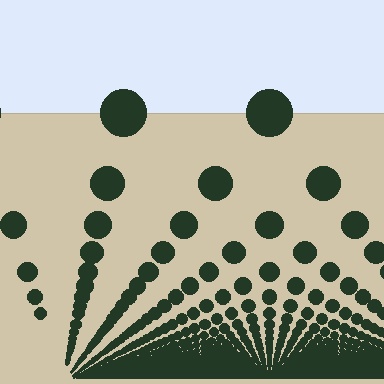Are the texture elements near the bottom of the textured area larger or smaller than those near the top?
Smaller. The gradient is inverted — elements near the bottom are smaller and denser.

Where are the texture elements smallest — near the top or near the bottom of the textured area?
Near the bottom.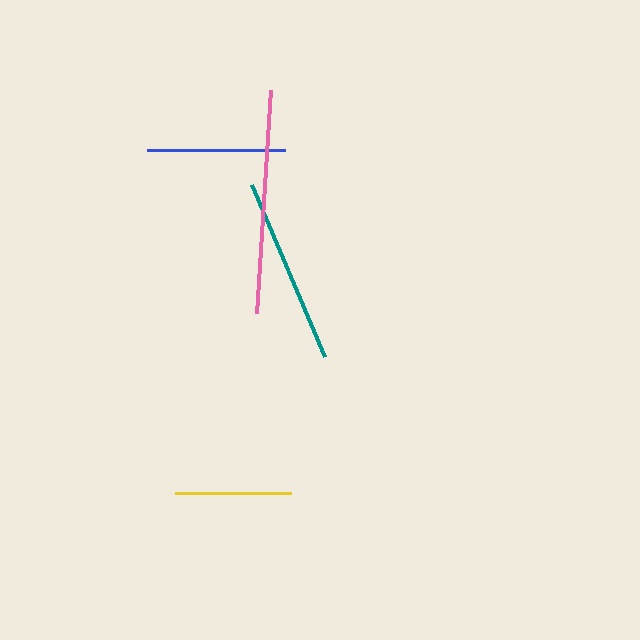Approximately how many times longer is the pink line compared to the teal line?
The pink line is approximately 1.2 times the length of the teal line.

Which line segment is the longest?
The pink line is the longest at approximately 223 pixels.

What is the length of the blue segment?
The blue segment is approximately 138 pixels long.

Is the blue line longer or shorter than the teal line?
The teal line is longer than the blue line.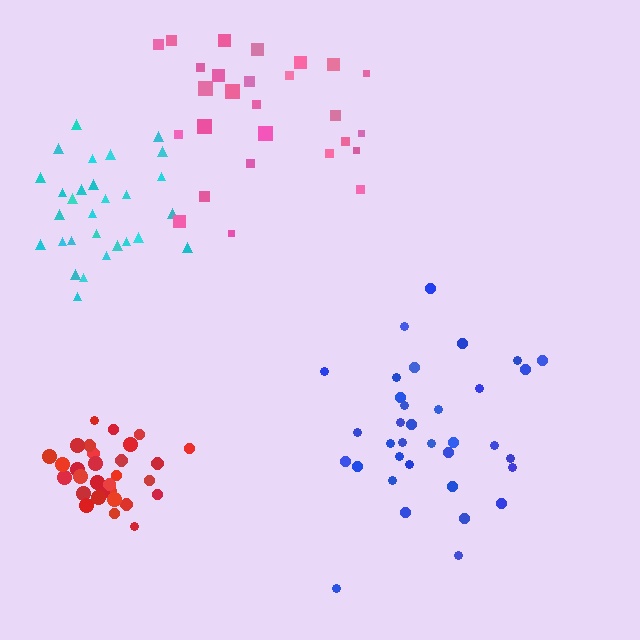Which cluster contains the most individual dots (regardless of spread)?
Blue (35).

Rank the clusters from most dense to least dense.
red, cyan, pink, blue.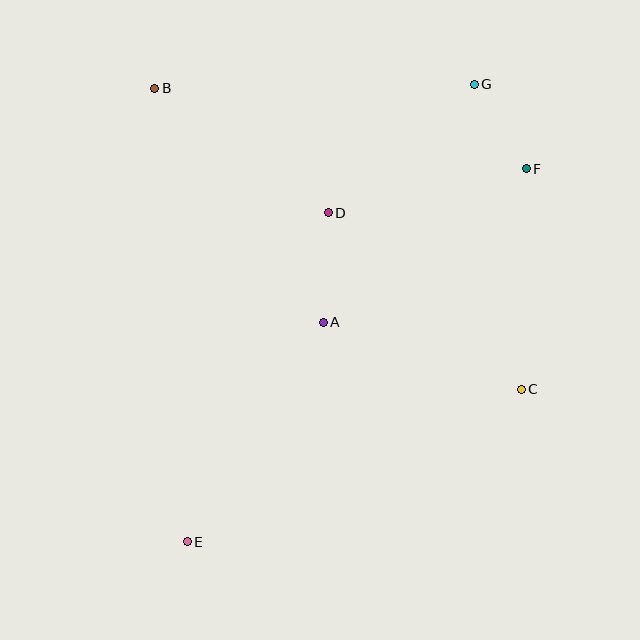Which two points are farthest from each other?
Points E and G are farthest from each other.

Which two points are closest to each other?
Points F and G are closest to each other.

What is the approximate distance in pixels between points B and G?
The distance between B and G is approximately 320 pixels.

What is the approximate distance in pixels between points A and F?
The distance between A and F is approximately 254 pixels.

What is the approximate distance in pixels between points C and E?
The distance between C and E is approximately 367 pixels.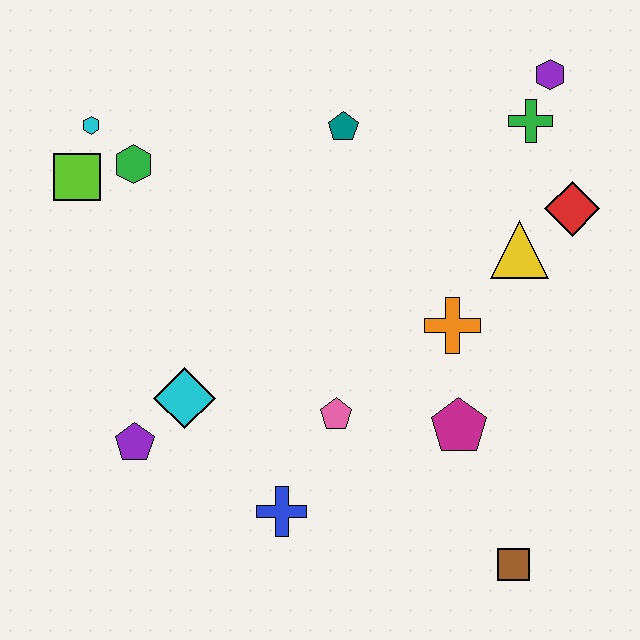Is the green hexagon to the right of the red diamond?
No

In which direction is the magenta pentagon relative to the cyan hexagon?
The magenta pentagon is to the right of the cyan hexagon.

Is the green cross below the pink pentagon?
No